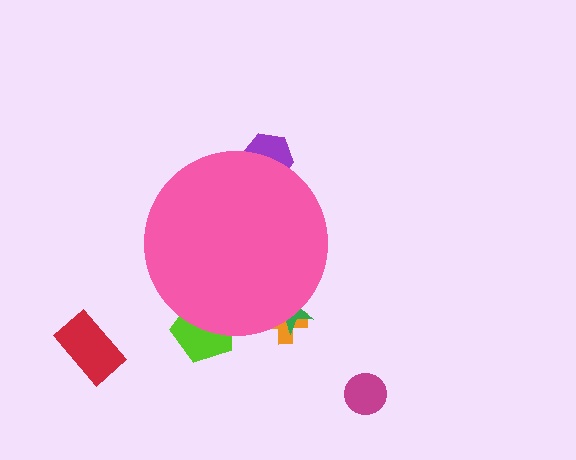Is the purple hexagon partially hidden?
Yes, the purple hexagon is partially hidden behind the pink circle.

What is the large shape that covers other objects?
A pink circle.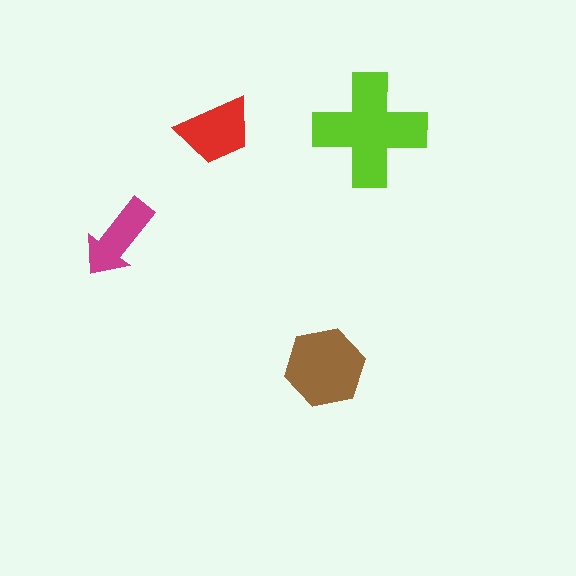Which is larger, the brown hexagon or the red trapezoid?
The brown hexagon.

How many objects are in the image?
There are 4 objects in the image.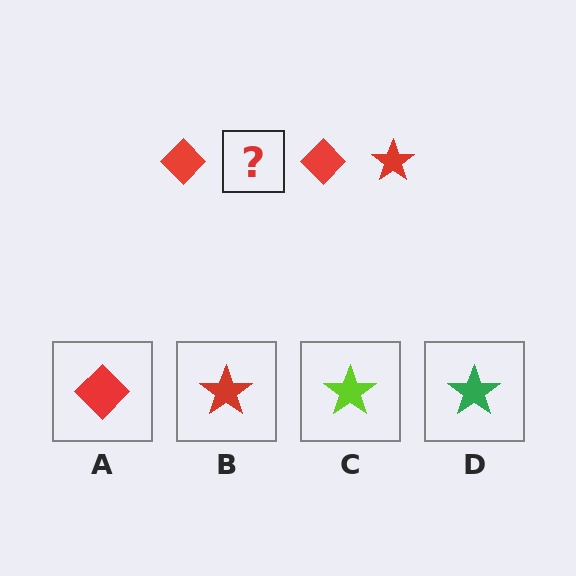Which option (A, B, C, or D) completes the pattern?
B.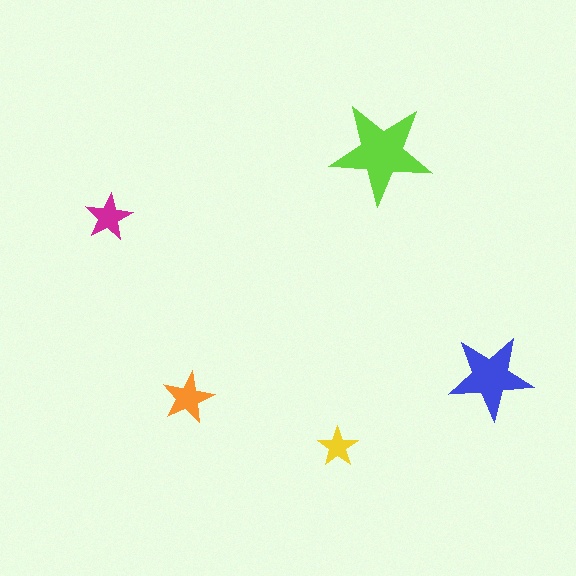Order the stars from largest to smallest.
the lime one, the blue one, the orange one, the magenta one, the yellow one.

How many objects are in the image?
There are 5 objects in the image.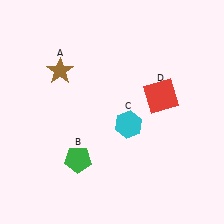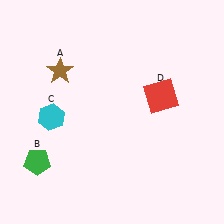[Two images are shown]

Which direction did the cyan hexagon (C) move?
The cyan hexagon (C) moved left.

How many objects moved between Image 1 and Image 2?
2 objects moved between the two images.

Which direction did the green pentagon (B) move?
The green pentagon (B) moved left.